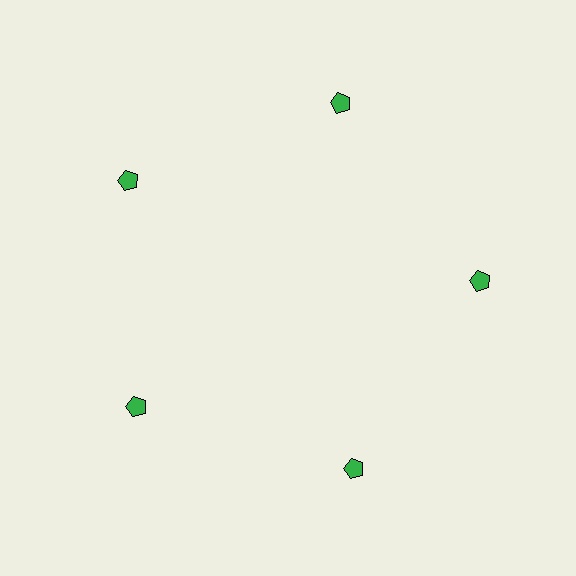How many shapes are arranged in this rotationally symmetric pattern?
There are 5 shapes, arranged in 5 groups of 1.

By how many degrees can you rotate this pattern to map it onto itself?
The pattern maps onto itself every 72 degrees of rotation.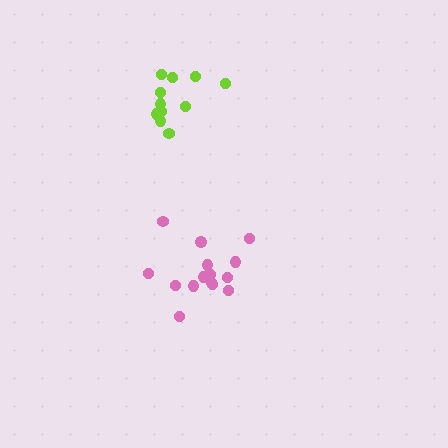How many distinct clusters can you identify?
There are 2 distinct clusters.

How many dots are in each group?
Group 1: 11 dots, Group 2: 15 dots (26 total).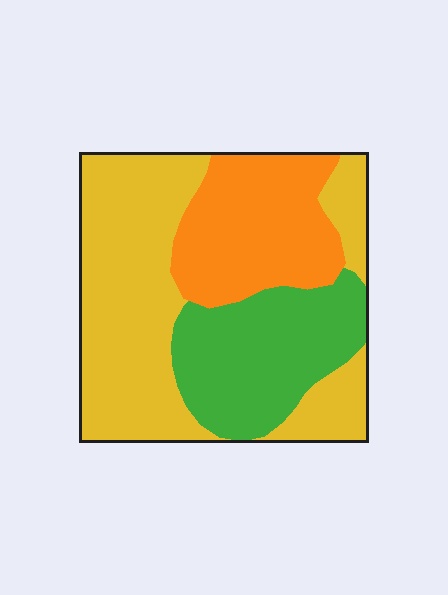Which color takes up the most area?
Yellow, at roughly 50%.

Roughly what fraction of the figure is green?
Green takes up between a quarter and a half of the figure.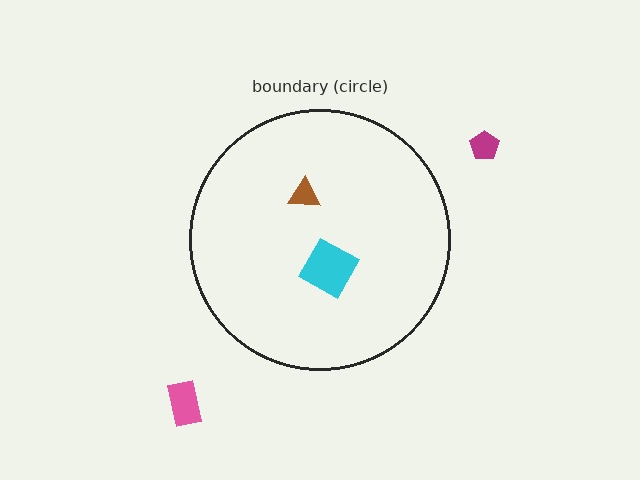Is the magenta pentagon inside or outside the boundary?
Outside.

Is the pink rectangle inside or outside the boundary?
Outside.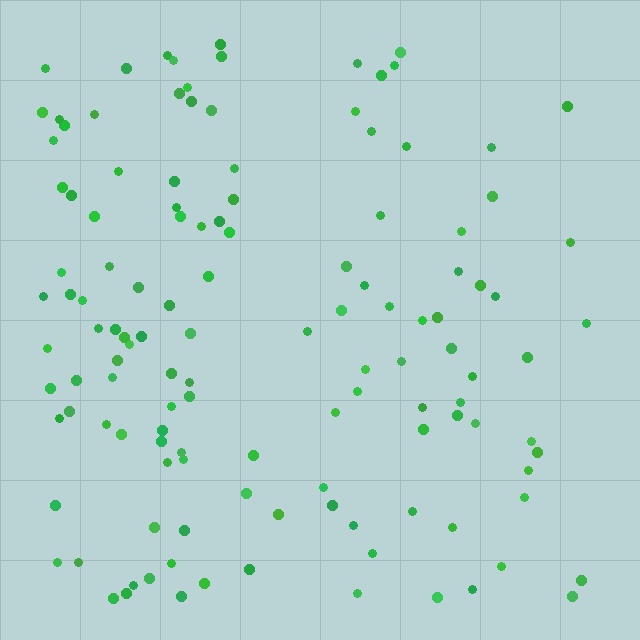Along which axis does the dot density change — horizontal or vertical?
Horizontal.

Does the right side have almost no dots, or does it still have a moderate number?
Still a moderate number, just noticeably fewer than the left.